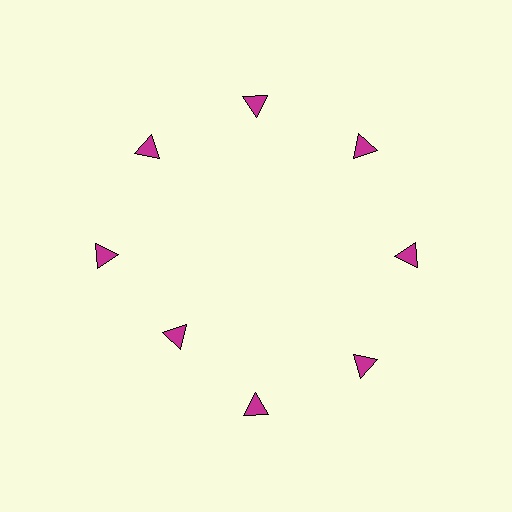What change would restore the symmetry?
The symmetry would be restored by moving it outward, back onto the ring so that all 8 triangles sit at equal angles and equal distance from the center.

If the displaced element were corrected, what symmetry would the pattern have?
It would have 8-fold rotational symmetry — the pattern would map onto itself every 45 degrees.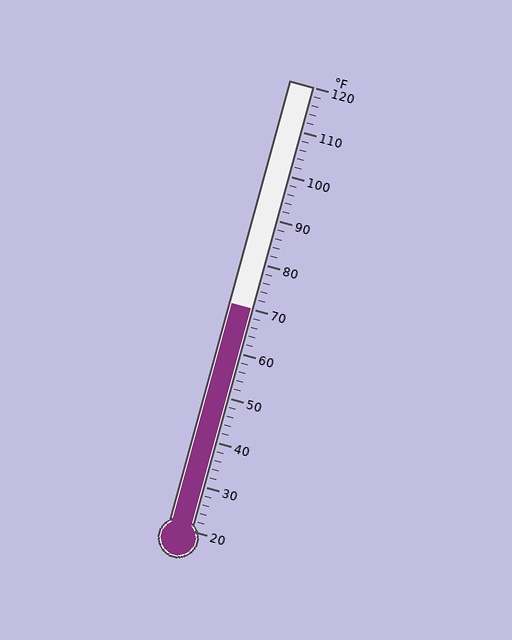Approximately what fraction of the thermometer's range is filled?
The thermometer is filled to approximately 50% of its range.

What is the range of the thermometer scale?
The thermometer scale ranges from 20°F to 120°F.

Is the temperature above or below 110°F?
The temperature is below 110°F.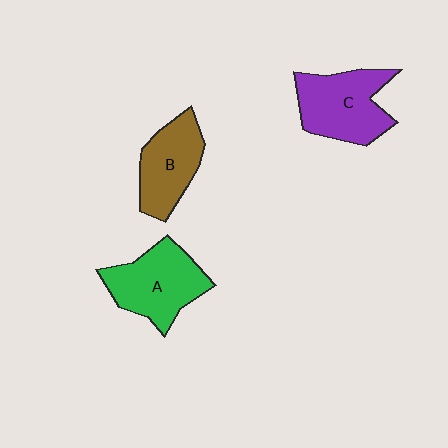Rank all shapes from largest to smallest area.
From largest to smallest: A (green), C (purple), B (brown).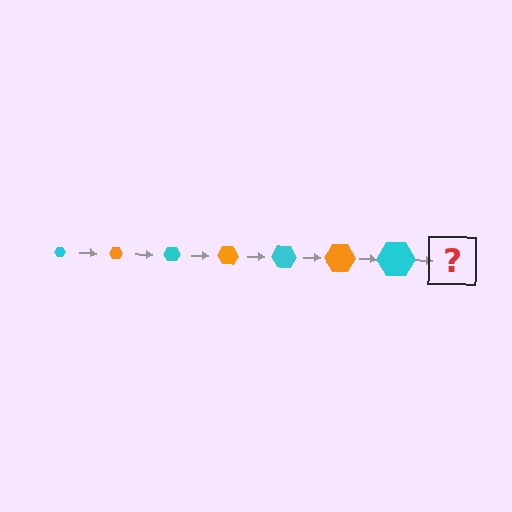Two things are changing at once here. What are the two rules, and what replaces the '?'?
The two rules are that the hexagon grows larger each step and the color cycles through cyan and orange. The '?' should be an orange hexagon, larger than the previous one.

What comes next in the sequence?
The next element should be an orange hexagon, larger than the previous one.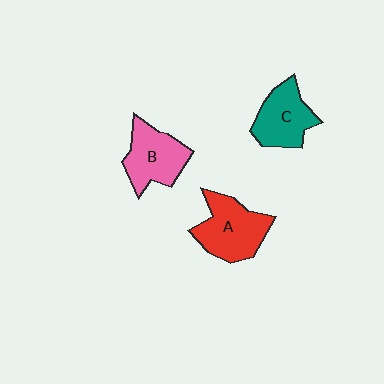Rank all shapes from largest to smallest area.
From largest to smallest: A (red), B (pink), C (teal).